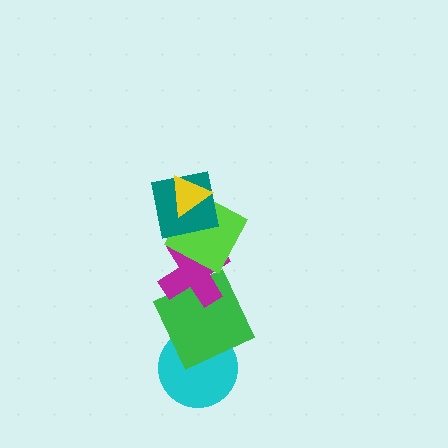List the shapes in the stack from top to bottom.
From top to bottom: the yellow triangle, the teal square, the lime square, the magenta cross, the green square, the cyan circle.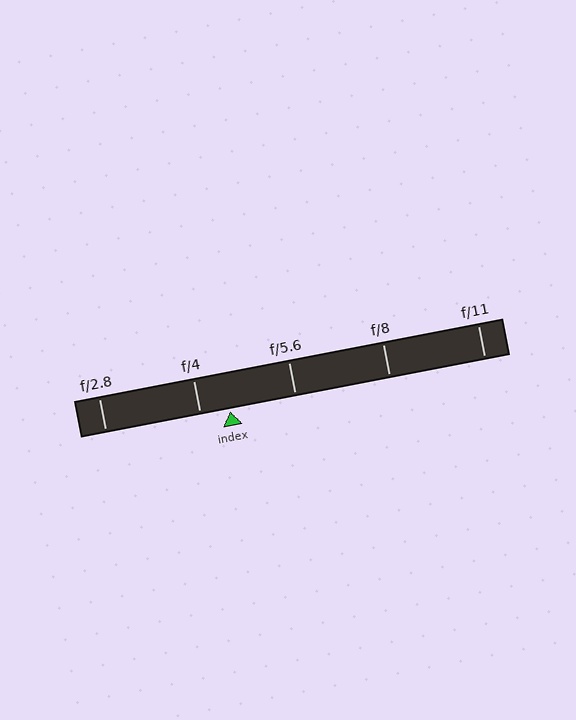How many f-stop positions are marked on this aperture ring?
There are 5 f-stop positions marked.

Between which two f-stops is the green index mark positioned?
The index mark is between f/4 and f/5.6.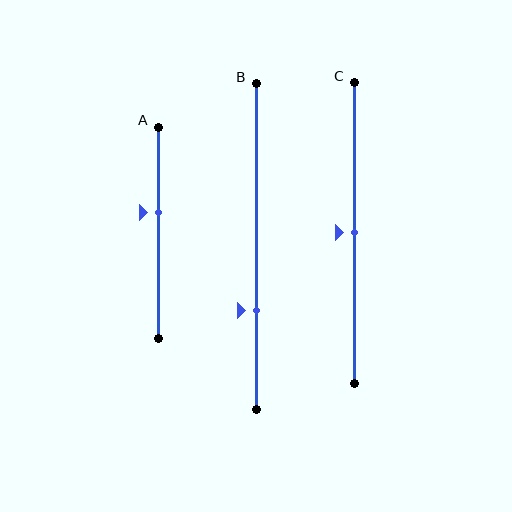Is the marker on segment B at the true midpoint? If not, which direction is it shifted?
No, the marker on segment B is shifted downward by about 20% of the segment length.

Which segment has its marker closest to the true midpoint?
Segment C has its marker closest to the true midpoint.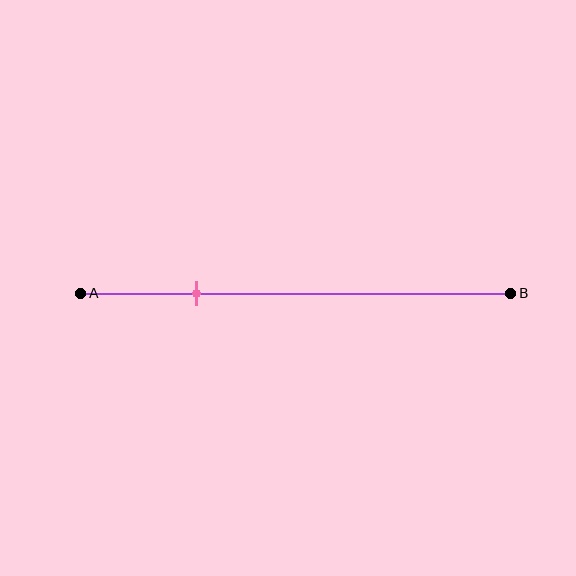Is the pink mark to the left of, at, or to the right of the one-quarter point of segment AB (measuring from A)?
The pink mark is approximately at the one-quarter point of segment AB.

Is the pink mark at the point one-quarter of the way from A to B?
Yes, the mark is approximately at the one-quarter point.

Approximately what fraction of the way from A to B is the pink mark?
The pink mark is approximately 25% of the way from A to B.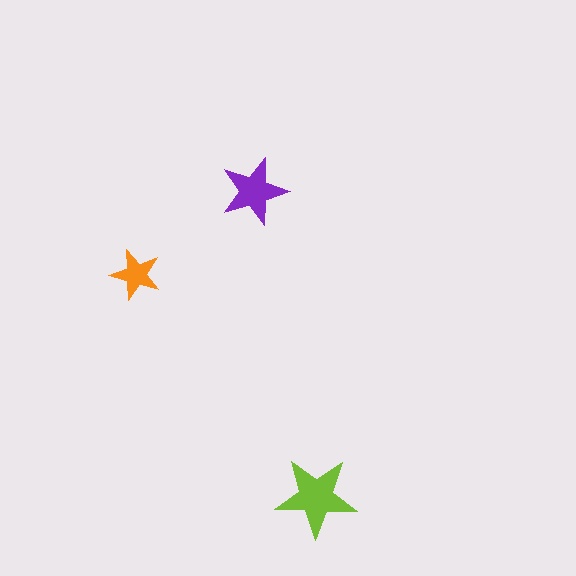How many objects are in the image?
There are 3 objects in the image.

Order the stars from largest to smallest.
the lime one, the purple one, the orange one.